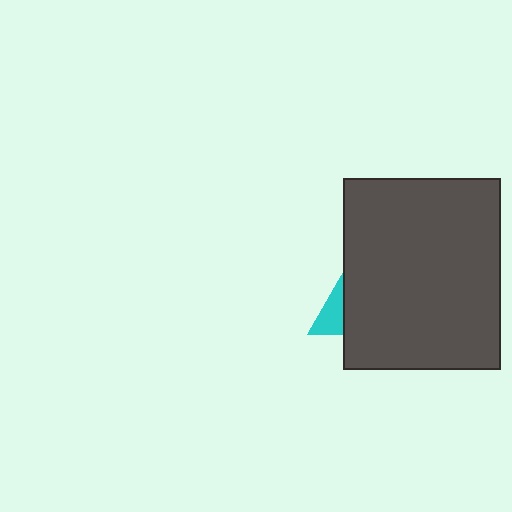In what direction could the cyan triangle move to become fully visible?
The cyan triangle could move left. That would shift it out from behind the dark gray rectangle entirely.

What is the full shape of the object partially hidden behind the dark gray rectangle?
The partially hidden object is a cyan triangle.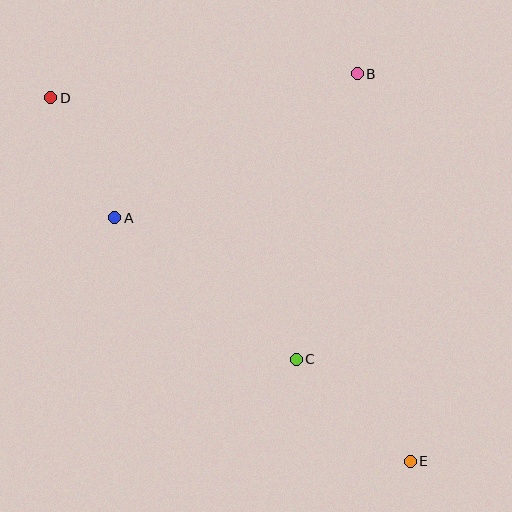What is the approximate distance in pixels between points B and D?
The distance between B and D is approximately 307 pixels.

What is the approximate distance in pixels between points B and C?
The distance between B and C is approximately 292 pixels.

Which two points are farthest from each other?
Points D and E are farthest from each other.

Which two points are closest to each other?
Points A and D are closest to each other.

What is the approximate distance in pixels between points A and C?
The distance between A and C is approximately 230 pixels.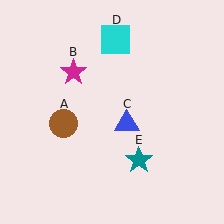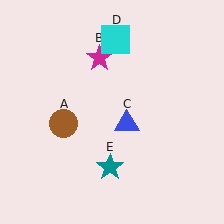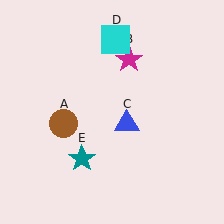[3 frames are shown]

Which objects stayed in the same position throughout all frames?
Brown circle (object A) and blue triangle (object C) and cyan square (object D) remained stationary.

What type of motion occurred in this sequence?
The magenta star (object B), teal star (object E) rotated clockwise around the center of the scene.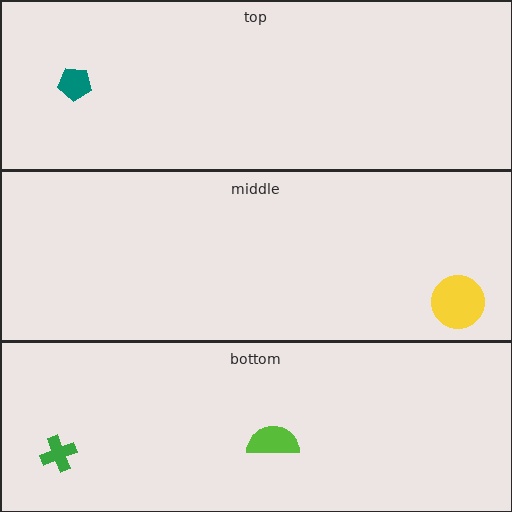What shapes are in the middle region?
The yellow circle.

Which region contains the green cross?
The bottom region.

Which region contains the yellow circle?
The middle region.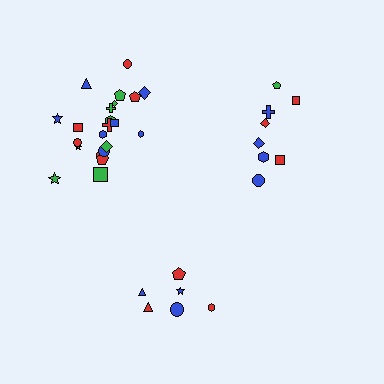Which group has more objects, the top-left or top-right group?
The top-left group.